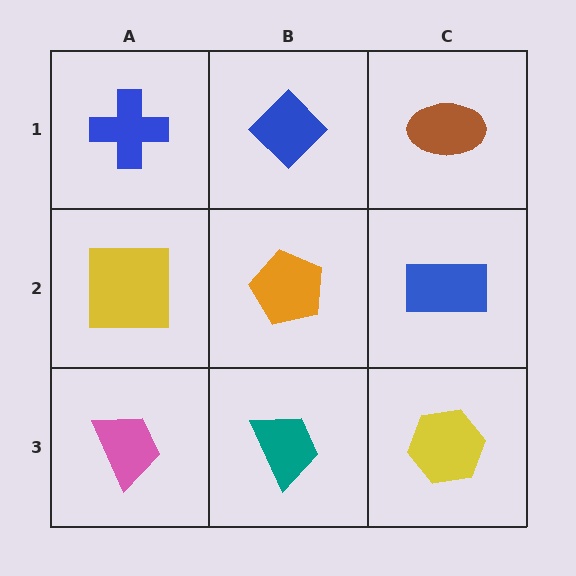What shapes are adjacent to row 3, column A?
A yellow square (row 2, column A), a teal trapezoid (row 3, column B).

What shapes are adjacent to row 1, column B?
An orange pentagon (row 2, column B), a blue cross (row 1, column A), a brown ellipse (row 1, column C).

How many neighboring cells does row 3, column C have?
2.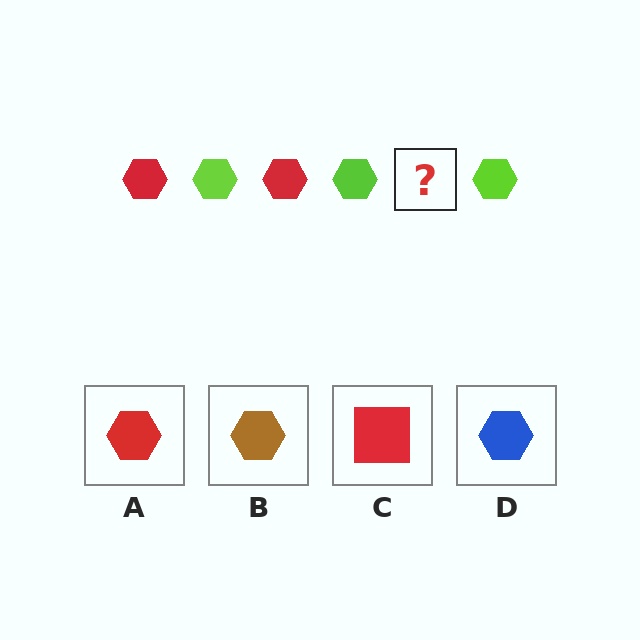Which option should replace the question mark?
Option A.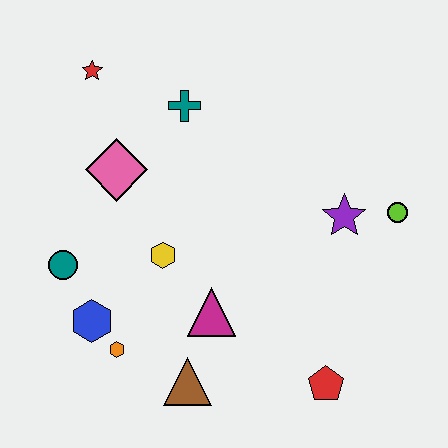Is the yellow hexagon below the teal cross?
Yes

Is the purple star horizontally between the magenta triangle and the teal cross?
No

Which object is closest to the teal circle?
The blue hexagon is closest to the teal circle.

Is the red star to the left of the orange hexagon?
Yes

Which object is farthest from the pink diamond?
The red pentagon is farthest from the pink diamond.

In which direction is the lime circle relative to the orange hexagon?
The lime circle is to the right of the orange hexagon.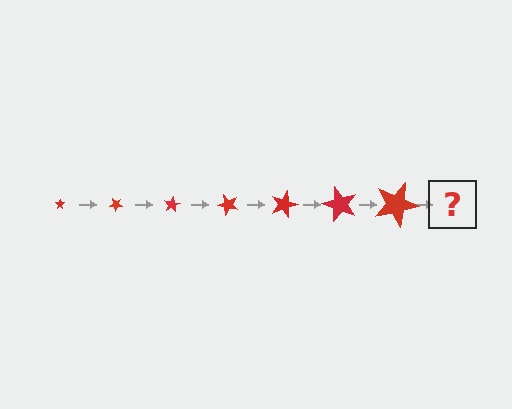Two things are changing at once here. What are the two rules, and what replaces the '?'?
The two rules are that the star grows larger each step and it rotates 40 degrees each step. The '?' should be a star, larger than the previous one and rotated 280 degrees from the start.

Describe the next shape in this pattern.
It should be a star, larger than the previous one and rotated 280 degrees from the start.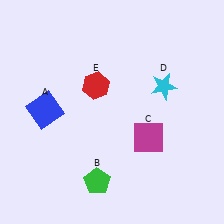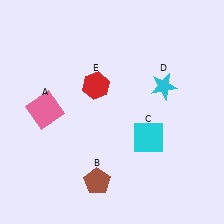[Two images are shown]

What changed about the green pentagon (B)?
In Image 1, B is green. In Image 2, it changed to brown.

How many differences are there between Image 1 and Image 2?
There are 3 differences between the two images.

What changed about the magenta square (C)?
In Image 1, C is magenta. In Image 2, it changed to cyan.